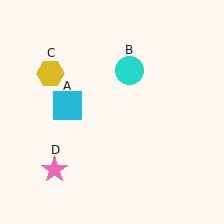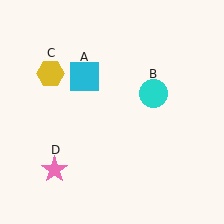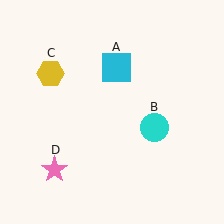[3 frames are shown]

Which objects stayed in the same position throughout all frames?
Yellow hexagon (object C) and pink star (object D) remained stationary.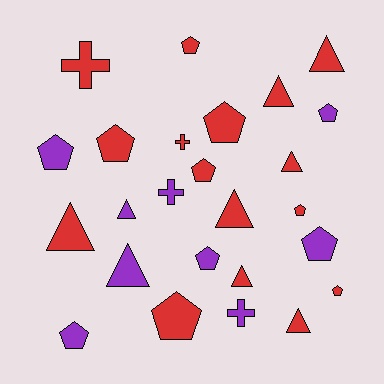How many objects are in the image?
There are 25 objects.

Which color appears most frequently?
Red, with 16 objects.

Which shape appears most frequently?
Pentagon, with 12 objects.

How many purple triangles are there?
There are 2 purple triangles.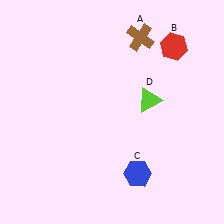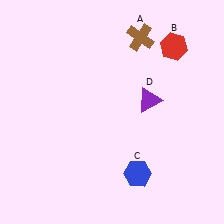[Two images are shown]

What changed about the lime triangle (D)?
In Image 1, D is lime. In Image 2, it changed to purple.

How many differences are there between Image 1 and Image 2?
There is 1 difference between the two images.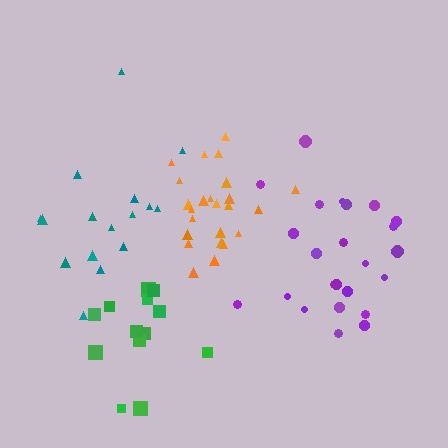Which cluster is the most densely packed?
Orange.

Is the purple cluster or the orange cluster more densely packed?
Orange.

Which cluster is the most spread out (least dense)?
Teal.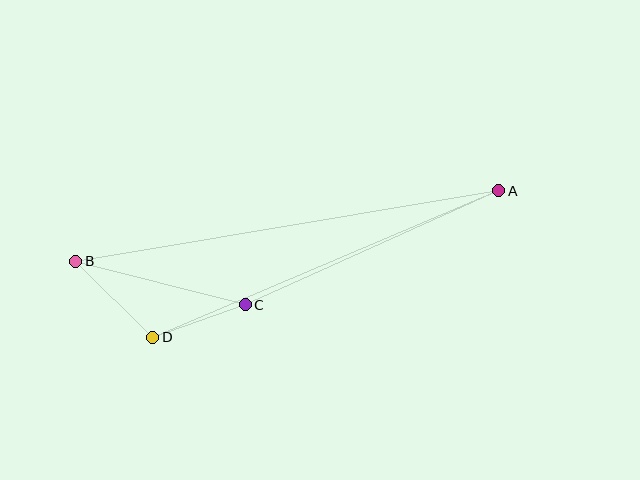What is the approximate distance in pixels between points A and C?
The distance between A and C is approximately 278 pixels.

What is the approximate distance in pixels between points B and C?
The distance between B and C is approximately 175 pixels.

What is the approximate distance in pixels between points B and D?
The distance between B and D is approximately 108 pixels.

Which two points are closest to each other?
Points C and D are closest to each other.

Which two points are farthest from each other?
Points A and B are farthest from each other.